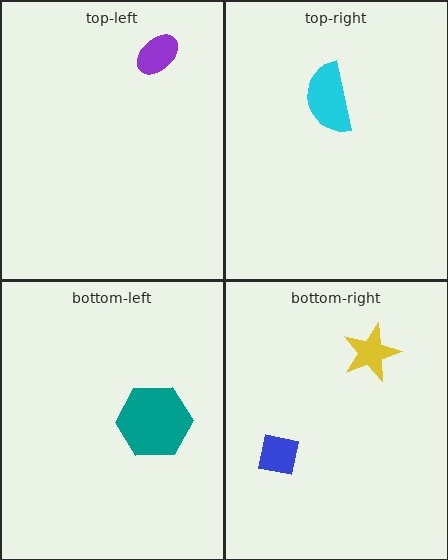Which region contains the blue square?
The bottom-right region.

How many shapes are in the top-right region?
1.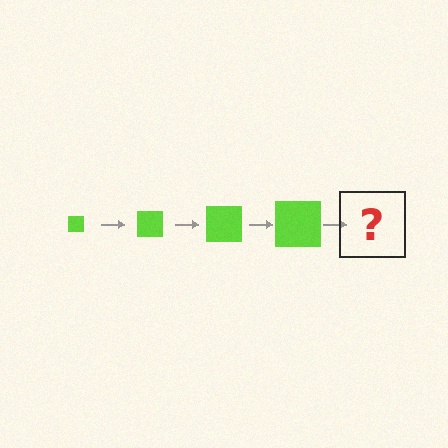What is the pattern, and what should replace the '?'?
The pattern is that the square gets progressively larger each step. The '?' should be a lime square, larger than the previous one.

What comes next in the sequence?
The next element should be a lime square, larger than the previous one.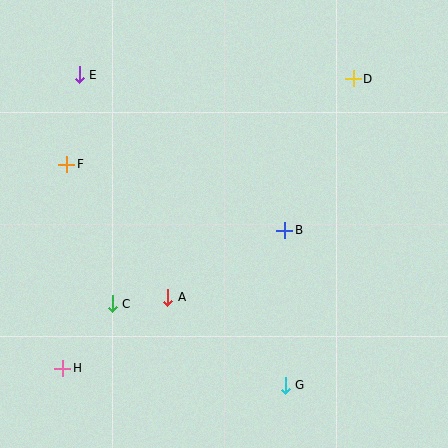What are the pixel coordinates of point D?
Point D is at (353, 79).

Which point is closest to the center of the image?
Point B at (285, 230) is closest to the center.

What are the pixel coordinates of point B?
Point B is at (285, 230).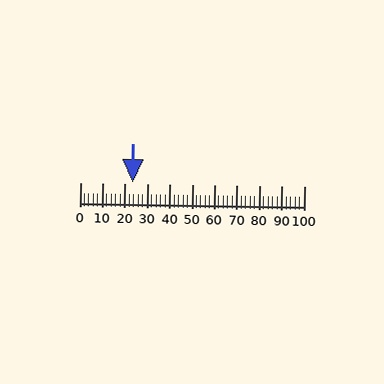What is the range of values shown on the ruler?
The ruler shows values from 0 to 100.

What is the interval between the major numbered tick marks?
The major tick marks are spaced 10 units apart.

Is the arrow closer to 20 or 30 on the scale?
The arrow is closer to 20.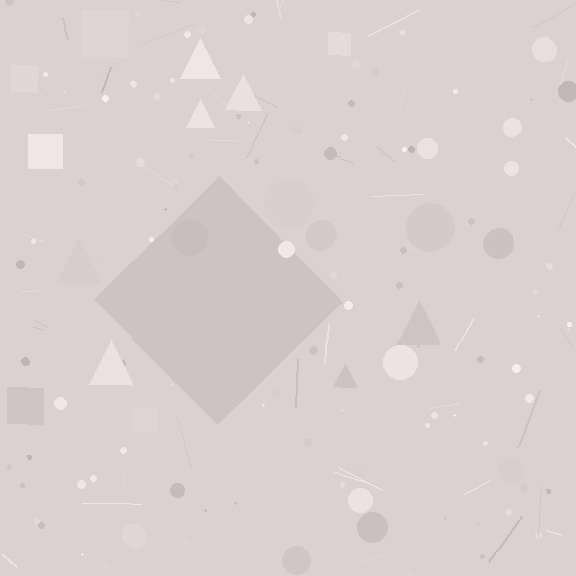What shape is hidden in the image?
A diamond is hidden in the image.